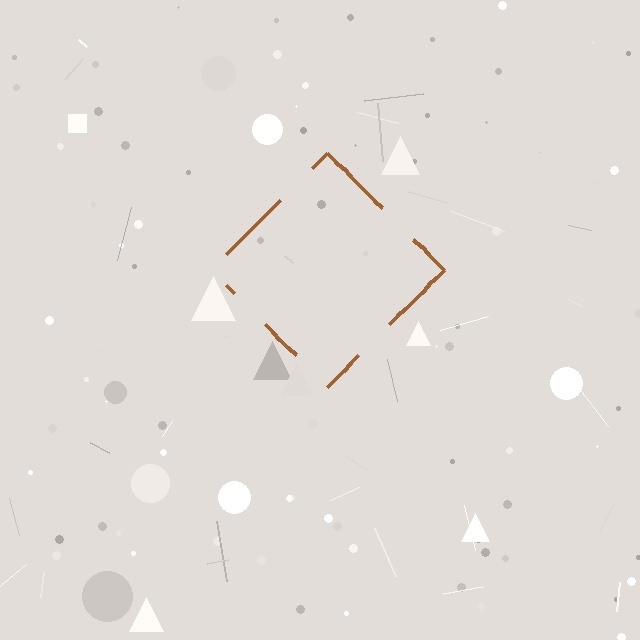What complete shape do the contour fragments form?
The contour fragments form a diamond.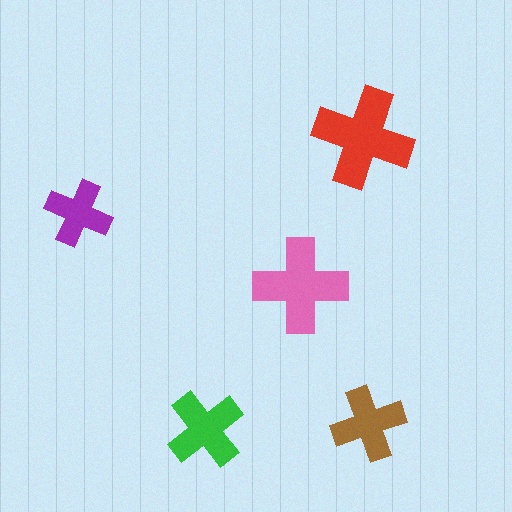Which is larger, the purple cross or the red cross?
The red one.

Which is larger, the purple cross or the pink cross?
The pink one.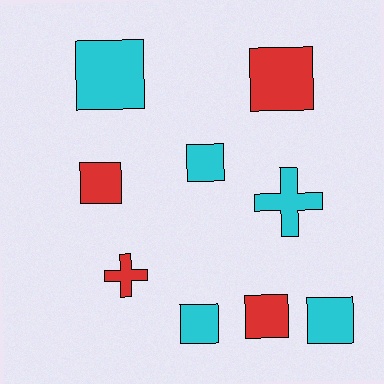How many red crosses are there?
There is 1 red cross.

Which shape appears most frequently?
Square, with 7 objects.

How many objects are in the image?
There are 9 objects.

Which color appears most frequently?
Cyan, with 5 objects.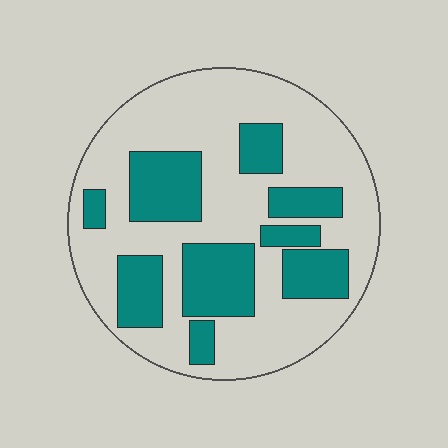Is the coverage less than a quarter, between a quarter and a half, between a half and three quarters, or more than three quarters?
Between a quarter and a half.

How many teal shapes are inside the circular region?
9.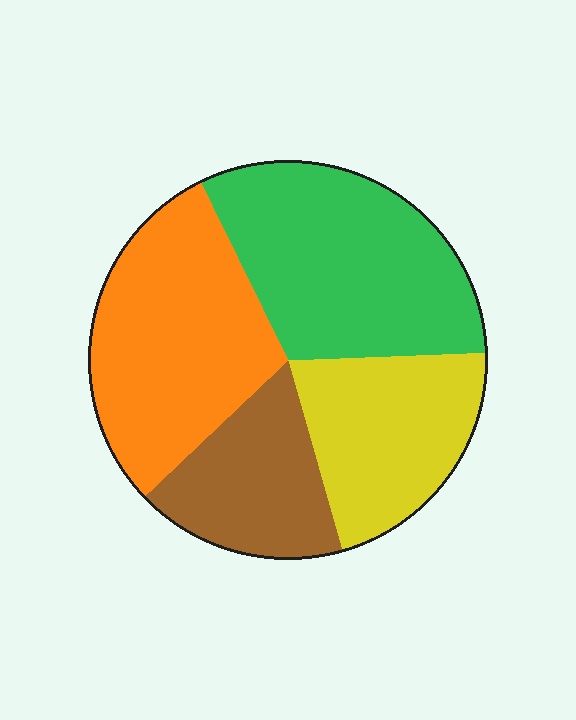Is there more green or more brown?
Green.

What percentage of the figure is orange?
Orange covers about 30% of the figure.